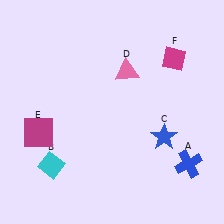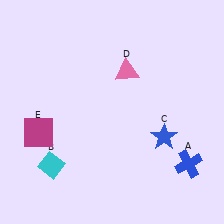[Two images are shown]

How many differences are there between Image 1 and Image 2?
There is 1 difference between the two images.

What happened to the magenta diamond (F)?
The magenta diamond (F) was removed in Image 2. It was in the top-right area of Image 1.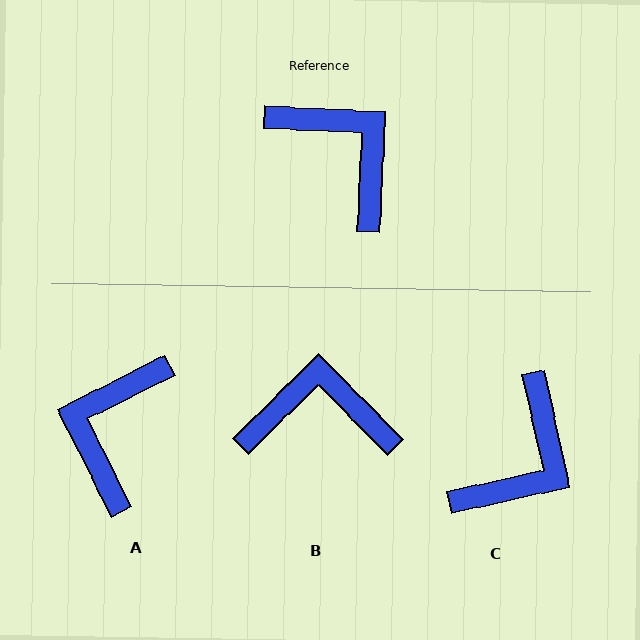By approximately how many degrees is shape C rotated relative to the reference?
Approximately 75 degrees clockwise.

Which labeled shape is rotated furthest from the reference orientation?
A, about 119 degrees away.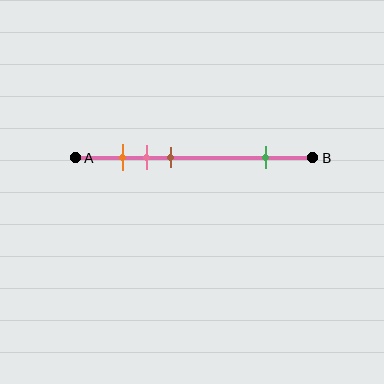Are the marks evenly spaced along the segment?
No, the marks are not evenly spaced.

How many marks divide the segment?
There are 4 marks dividing the segment.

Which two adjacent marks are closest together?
The orange and pink marks are the closest adjacent pair.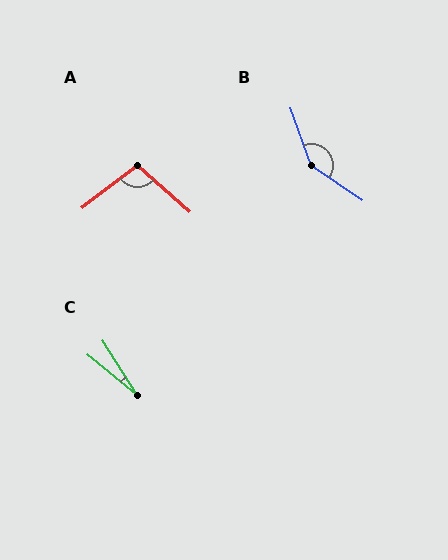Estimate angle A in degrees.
Approximately 101 degrees.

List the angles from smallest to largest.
C (18°), A (101°), B (144°).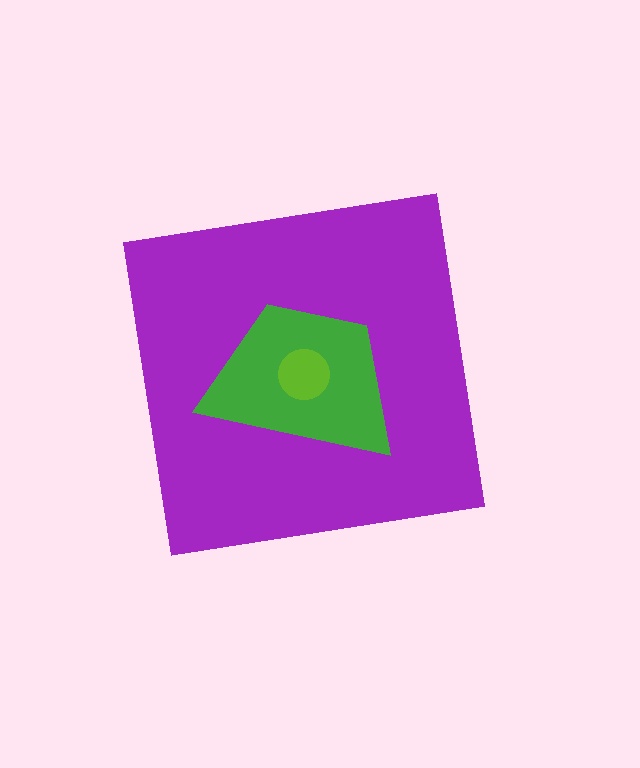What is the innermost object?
The lime circle.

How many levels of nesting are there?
3.